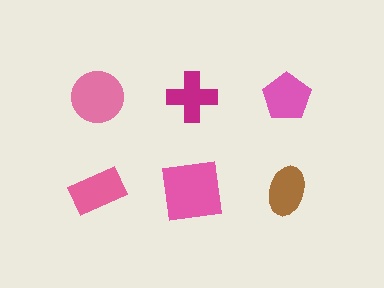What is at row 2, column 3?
A brown ellipse.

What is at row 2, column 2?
A pink square.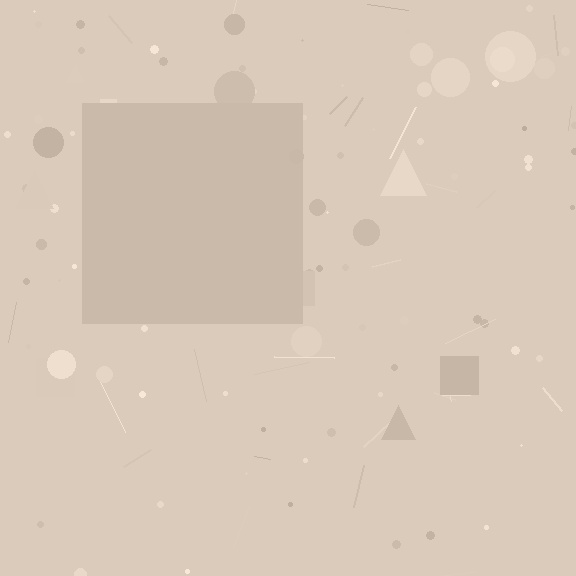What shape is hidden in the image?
A square is hidden in the image.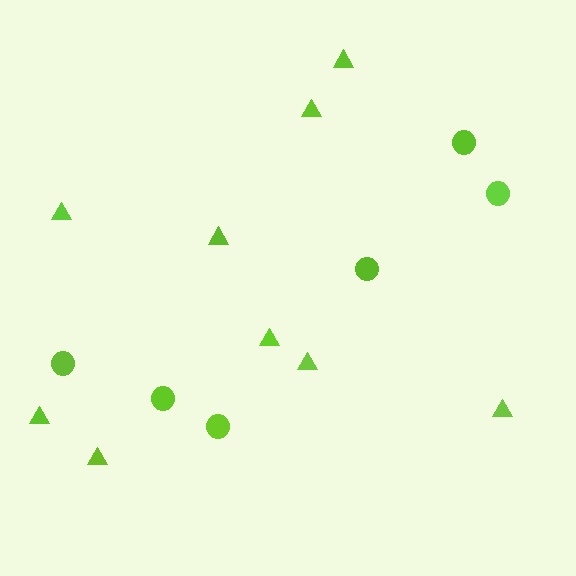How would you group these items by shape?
There are 2 groups: one group of circles (6) and one group of triangles (9).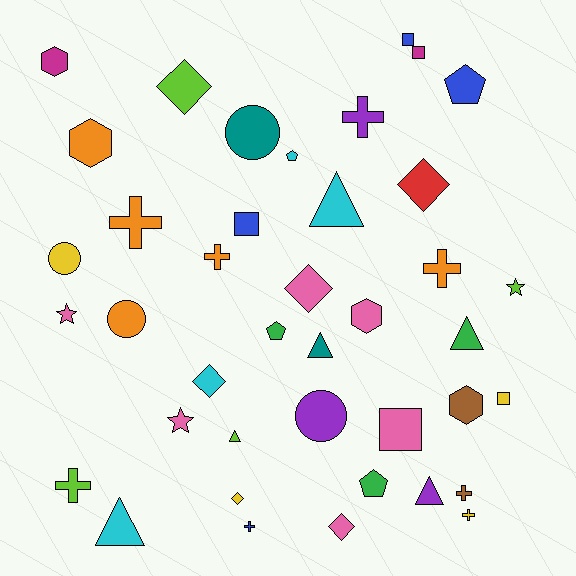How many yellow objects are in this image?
There are 4 yellow objects.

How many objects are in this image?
There are 40 objects.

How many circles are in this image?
There are 4 circles.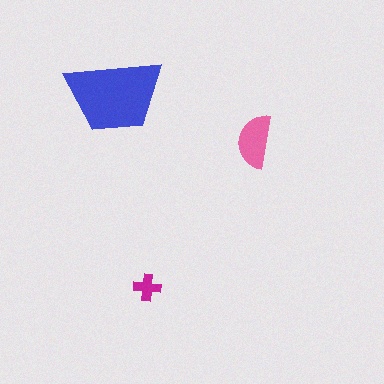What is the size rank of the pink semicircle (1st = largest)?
2nd.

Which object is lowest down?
The magenta cross is bottommost.